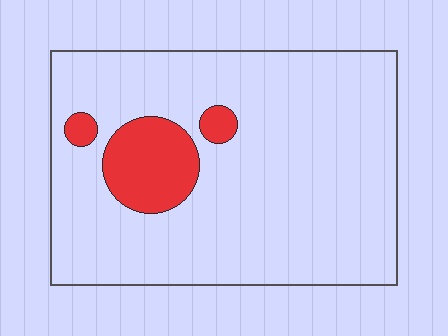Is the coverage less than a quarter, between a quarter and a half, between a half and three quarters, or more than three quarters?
Less than a quarter.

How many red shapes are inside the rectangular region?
3.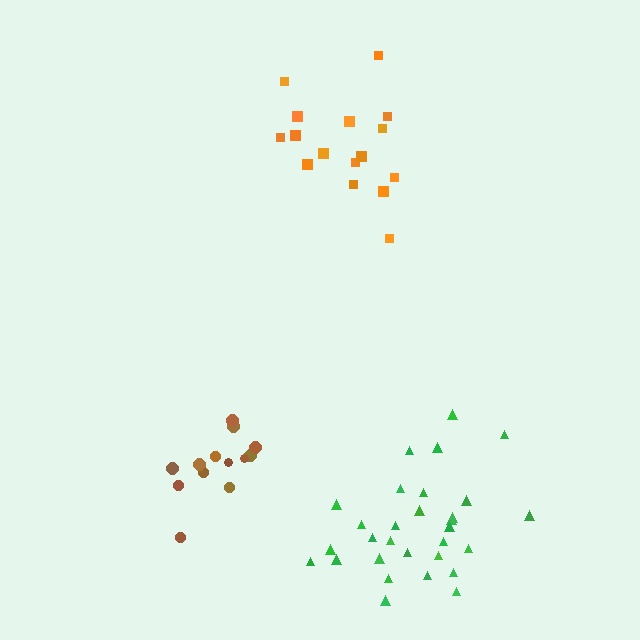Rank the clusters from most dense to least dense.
green, brown, orange.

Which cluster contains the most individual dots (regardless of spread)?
Green (30).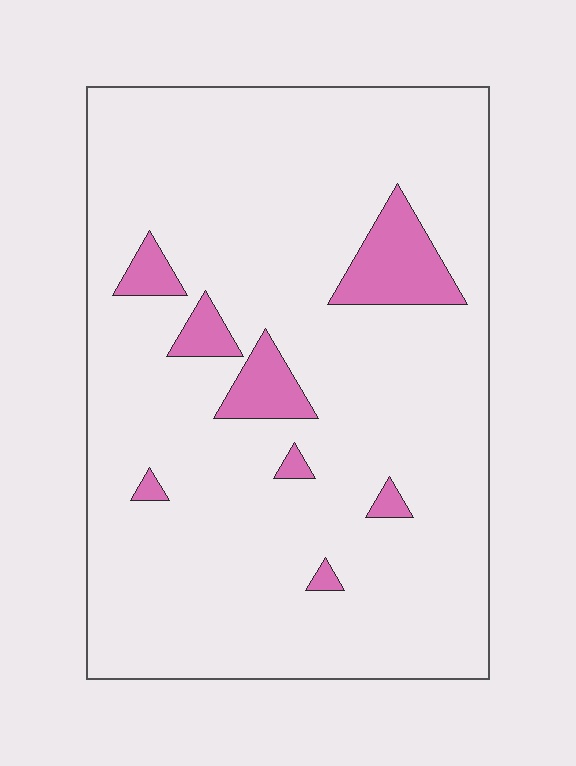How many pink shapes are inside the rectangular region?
8.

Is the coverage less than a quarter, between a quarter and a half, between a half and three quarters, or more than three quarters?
Less than a quarter.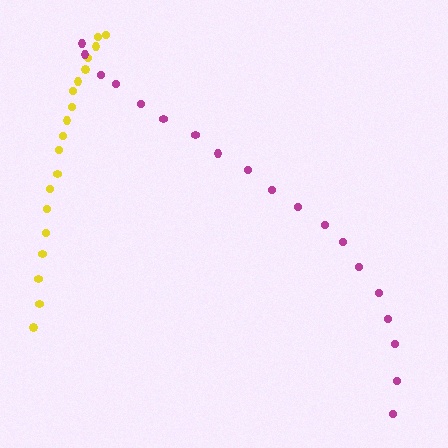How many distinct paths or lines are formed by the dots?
There are 2 distinct paths.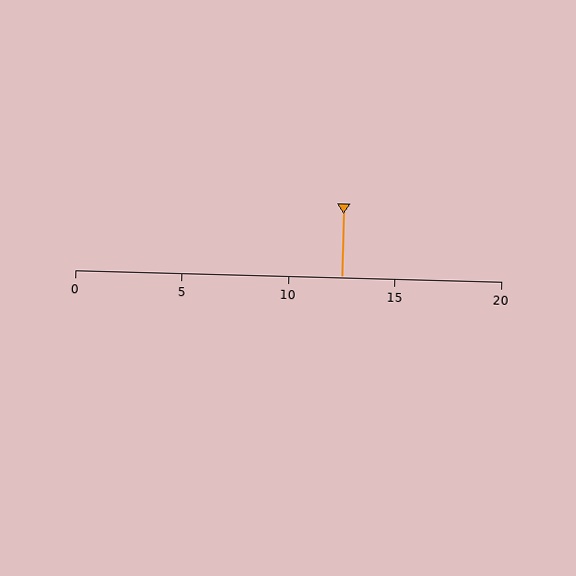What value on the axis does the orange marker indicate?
The marker indicates approximately 12.5.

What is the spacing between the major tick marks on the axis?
The major ticks are spaced 5 apart.